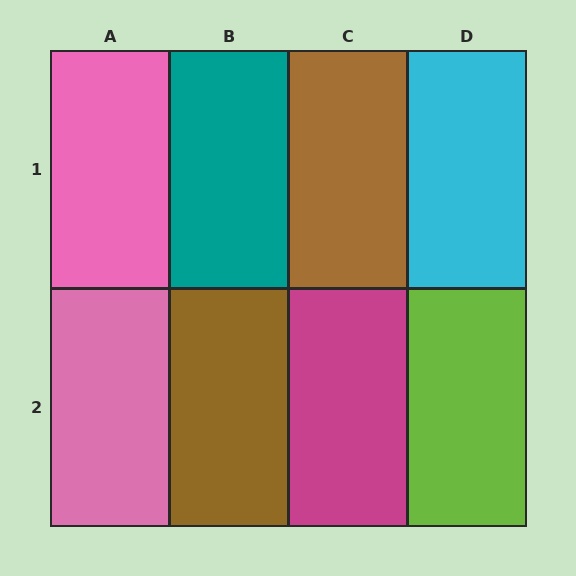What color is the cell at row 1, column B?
Teal.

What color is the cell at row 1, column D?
Cyan.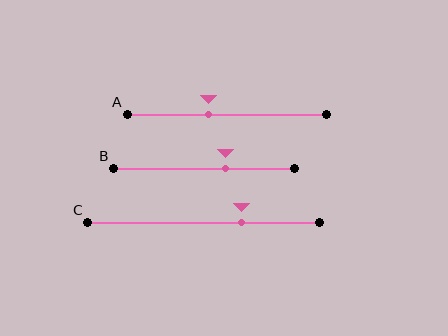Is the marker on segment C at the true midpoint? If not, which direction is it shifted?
No, the marker on segment C is shifted to the right by about 17% of the segment length.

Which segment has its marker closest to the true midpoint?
Segment A has its marker closest to the true midpoint.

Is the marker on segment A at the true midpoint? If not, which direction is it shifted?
No, the marker on segment A is shifted to the left by about 9% of the segment length.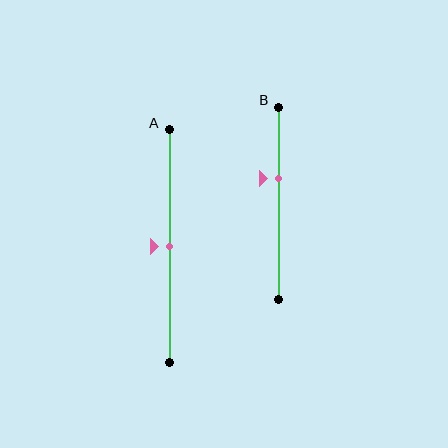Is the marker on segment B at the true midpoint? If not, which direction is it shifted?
No, the marker on segment B is shifted upward by about 13% of the segment length.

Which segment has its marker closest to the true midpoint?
Segment A has its marker closest to the true midpoint.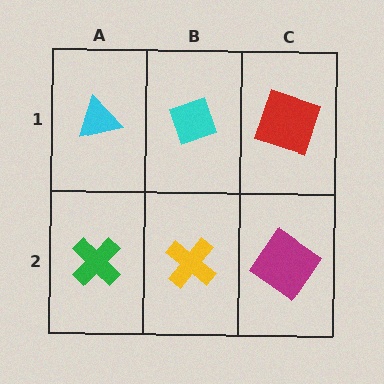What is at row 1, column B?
A cyan diamond.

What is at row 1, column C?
A red square.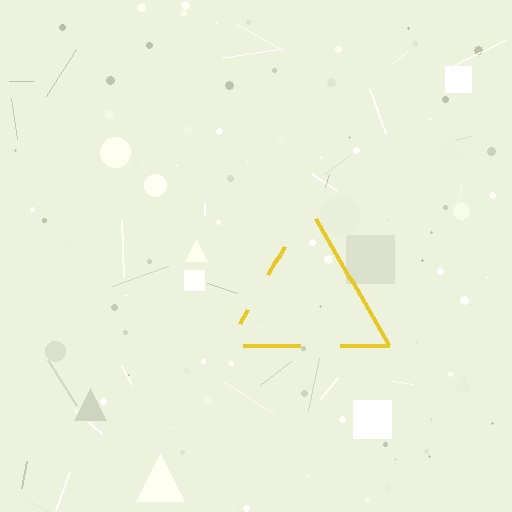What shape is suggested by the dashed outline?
The dashed outline suggests a triangle.